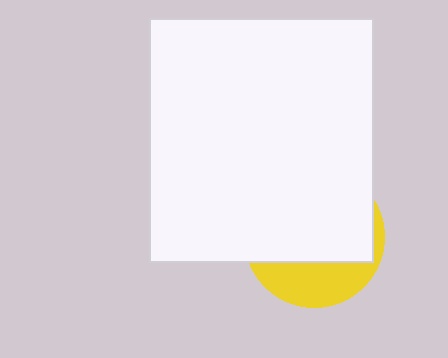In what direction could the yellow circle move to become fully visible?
The yellow circle could move down. That would shift it out from behind the white rectangle entirely.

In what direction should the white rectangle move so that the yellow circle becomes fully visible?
The white rectangle should move up. That is the shortest direction to clear the overlap and leave the yellow circle fully visible.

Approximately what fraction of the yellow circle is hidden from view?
Roughly 70% of the yellow circle is hidden behind the white rectangle.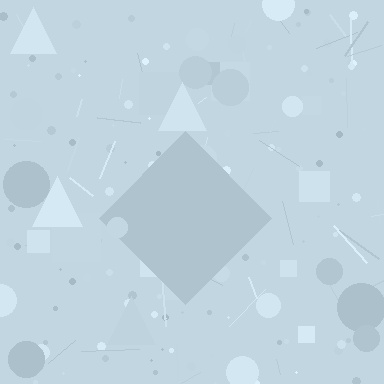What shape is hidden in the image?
A diamond is hidden in the image.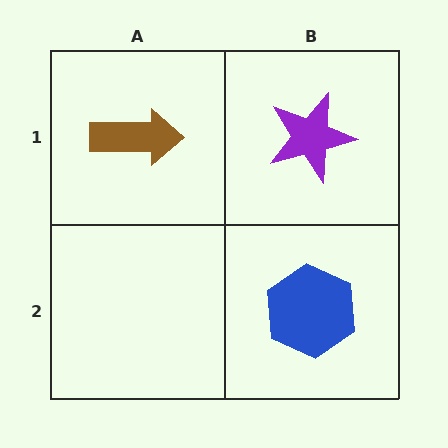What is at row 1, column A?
A brown arrow.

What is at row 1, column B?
A purple star.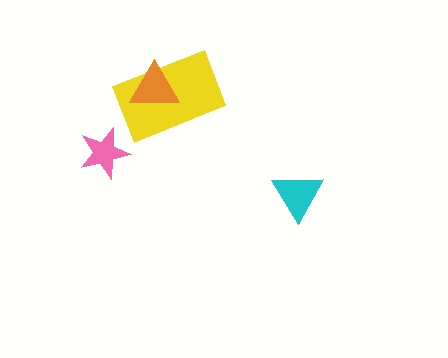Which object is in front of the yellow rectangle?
The orange triangle is in front of the yellow rectangle.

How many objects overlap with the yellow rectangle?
1 object overlaps with the yellow rectangle.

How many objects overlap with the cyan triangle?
0 objects overlap with the cyan triangle.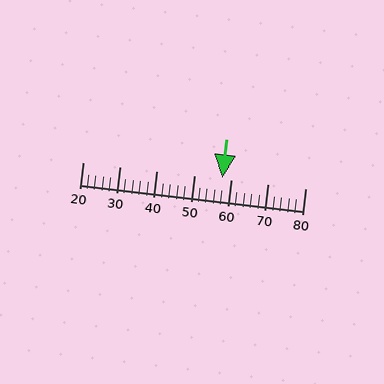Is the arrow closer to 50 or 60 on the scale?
The arrow is closer to 60.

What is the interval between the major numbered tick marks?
The major tick marks are spaced 10 units apart.